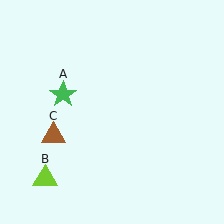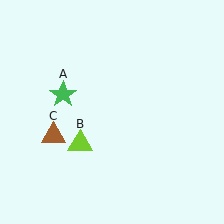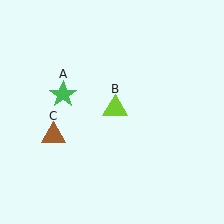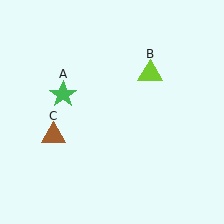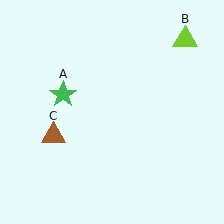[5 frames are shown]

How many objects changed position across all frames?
1 object changed position: lime triangle (object B).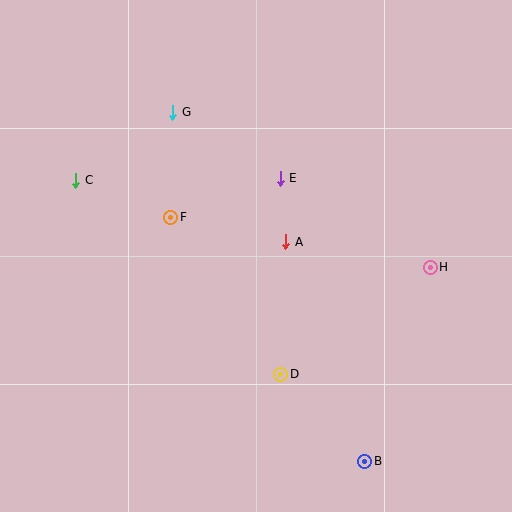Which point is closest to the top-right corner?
Point H is closest to the top-right corner.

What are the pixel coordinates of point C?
Point C is at (76, 180).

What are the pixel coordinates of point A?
Point A is at (286, 242).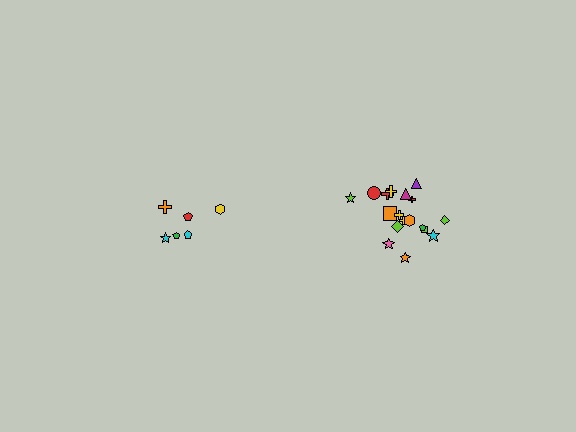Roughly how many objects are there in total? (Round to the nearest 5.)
Roughly 25 objects in total.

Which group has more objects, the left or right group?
The right group.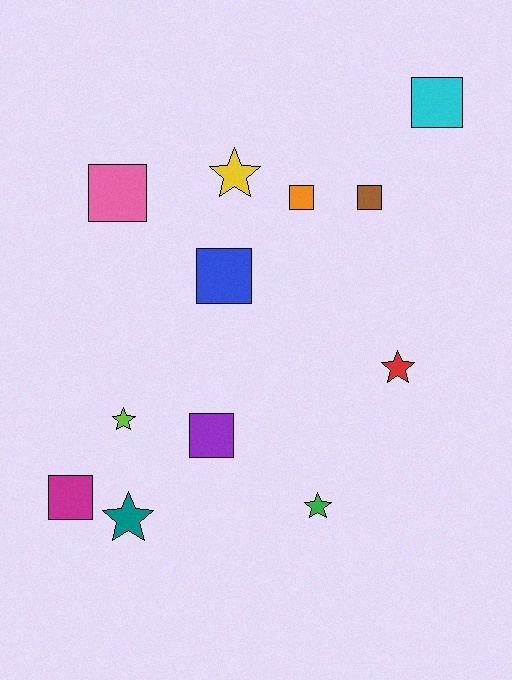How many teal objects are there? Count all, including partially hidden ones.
There is 1 teal object.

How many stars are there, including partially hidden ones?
There are 5 stars.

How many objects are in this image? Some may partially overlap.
There are 12 objects.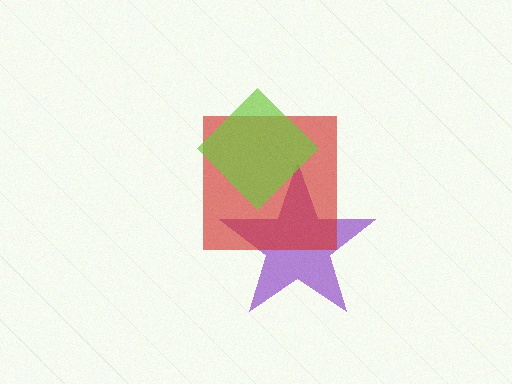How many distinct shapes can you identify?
There are 3 distinct shapes: a purple star, a red square, a lime diamond.